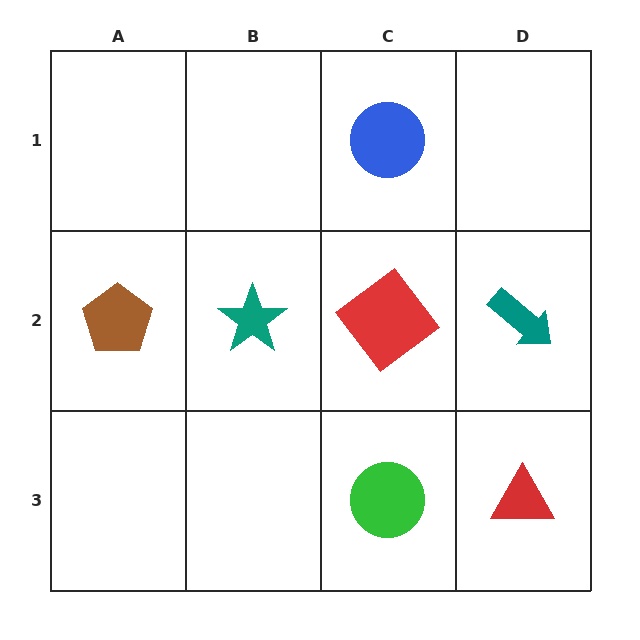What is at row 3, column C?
A green circle.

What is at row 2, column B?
A teal star.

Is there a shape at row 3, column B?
No, that cell is empty.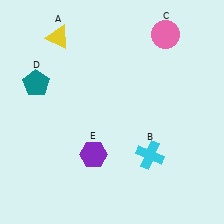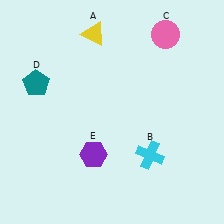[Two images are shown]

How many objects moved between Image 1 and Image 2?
1 object moved between the two images.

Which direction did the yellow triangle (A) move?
The yellow triangle (A) moved right.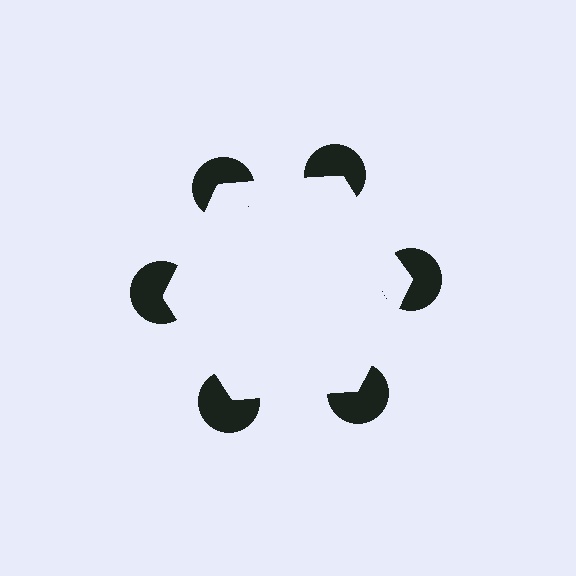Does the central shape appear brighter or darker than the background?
It typically appears slightly brighter than the background, even though no actual brightness change is drawn.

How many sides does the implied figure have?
6 sides.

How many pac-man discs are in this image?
There are 6 — one at each vertex of the illusory hexagon.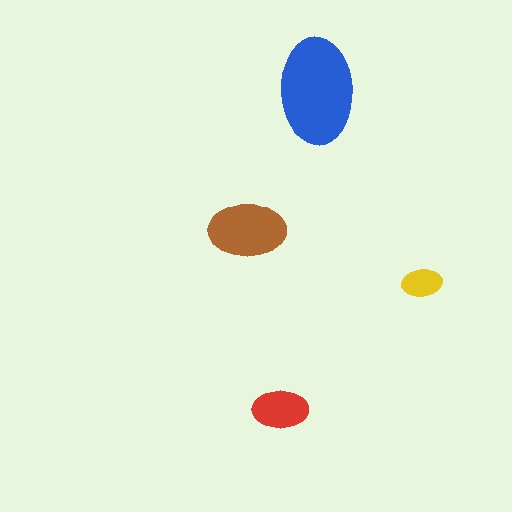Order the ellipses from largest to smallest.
the blue one, the brown one, the red one, the yellow one.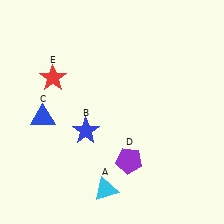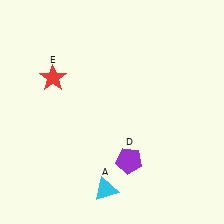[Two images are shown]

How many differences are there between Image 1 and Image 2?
There are 2 differences between the two images.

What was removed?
The blue triangle (C), the blue star (B) were removed in Image 2.